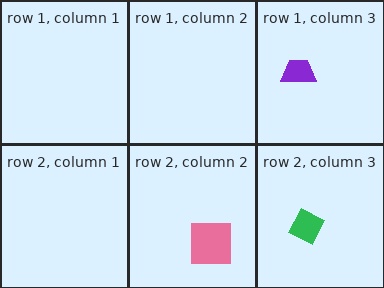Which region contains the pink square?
The row 2, column 2 region.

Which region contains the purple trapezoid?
The row 1, column 3 region.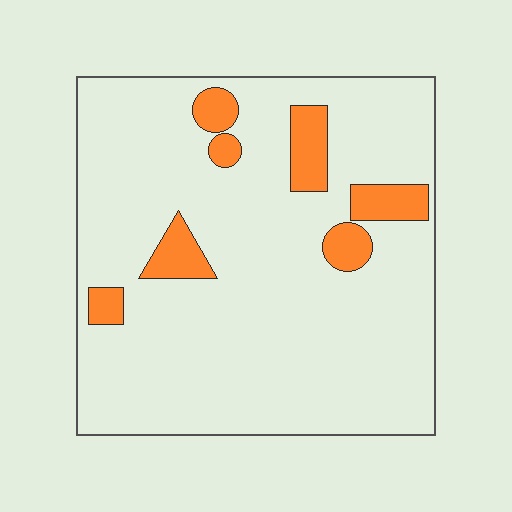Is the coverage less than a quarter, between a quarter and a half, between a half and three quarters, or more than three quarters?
Less than a quarter.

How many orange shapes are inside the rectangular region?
7.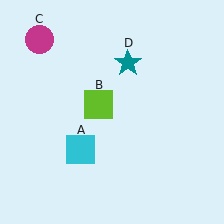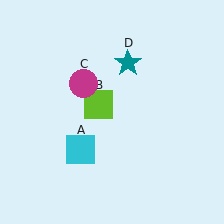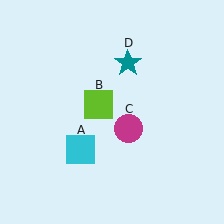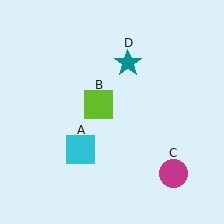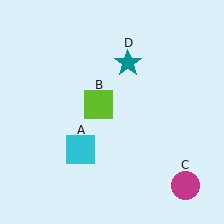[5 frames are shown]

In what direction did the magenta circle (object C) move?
The magenta circle (object C) moved down and to the right.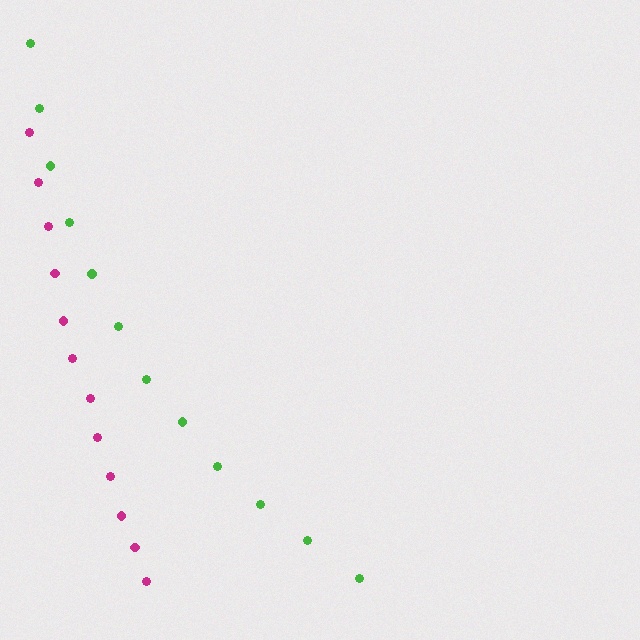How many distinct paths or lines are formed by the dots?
There are 2 distinct paths.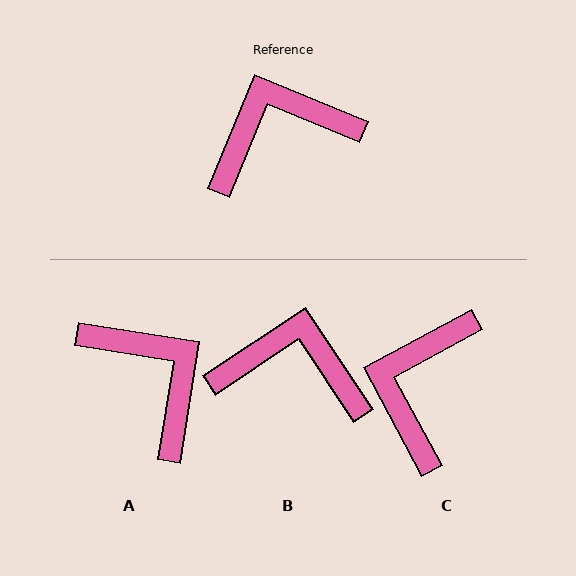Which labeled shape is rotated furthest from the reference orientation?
A, about 77 degrees away.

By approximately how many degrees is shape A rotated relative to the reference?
Approximately 77 degrees clockwise.